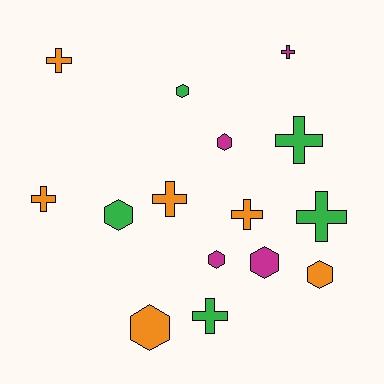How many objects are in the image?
There are 15 objects.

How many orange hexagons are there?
There are 2 orange hexagons.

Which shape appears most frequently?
Cross, with 8 objects.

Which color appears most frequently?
Orange, with 6 objects.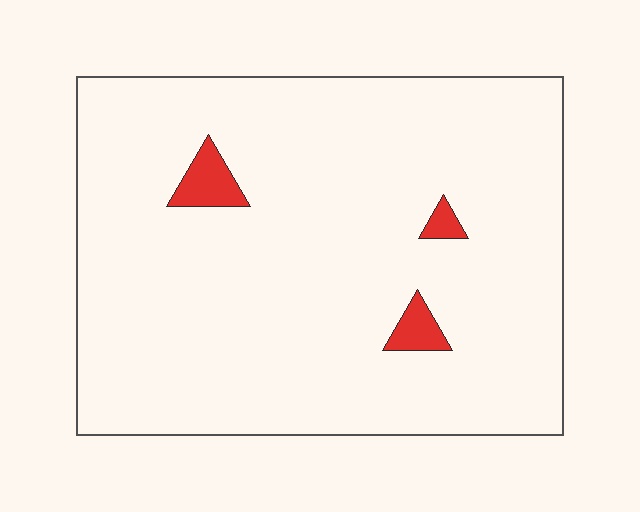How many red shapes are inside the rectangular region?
3.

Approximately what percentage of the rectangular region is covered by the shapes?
Approximately 5%.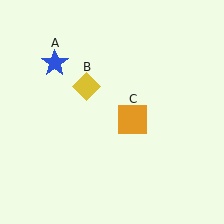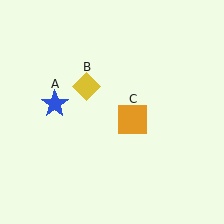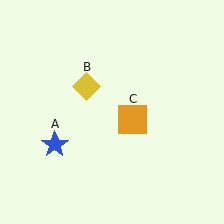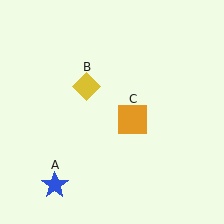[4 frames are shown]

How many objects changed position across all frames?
1 object changed position: blue star (object A).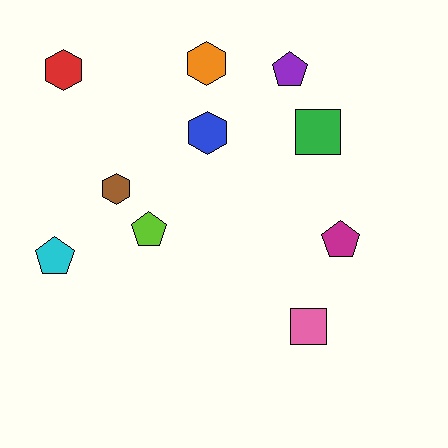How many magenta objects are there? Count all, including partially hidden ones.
There is 1 magenta object.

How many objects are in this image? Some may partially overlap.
There are 10 objects.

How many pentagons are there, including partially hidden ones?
There are 4 pentagons.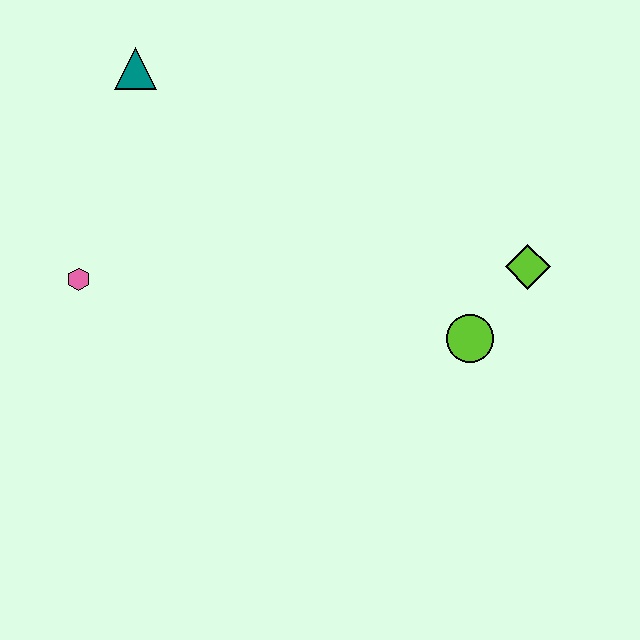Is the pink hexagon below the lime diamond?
Yes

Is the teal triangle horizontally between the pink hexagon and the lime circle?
Yes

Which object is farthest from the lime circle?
The teal triangle is farthest from the lime circle.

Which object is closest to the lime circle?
The lime diamond is closest to the lime circle.